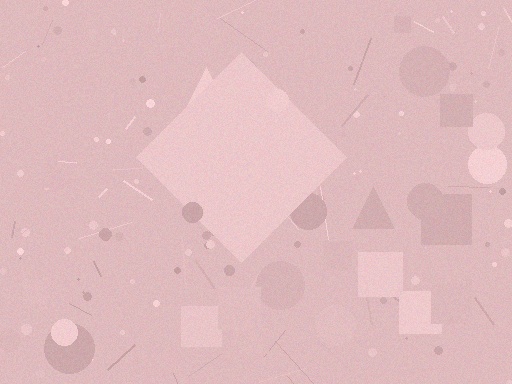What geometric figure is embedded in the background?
A diamond is embedded in the background.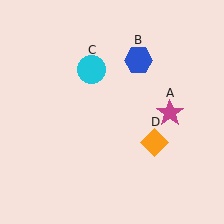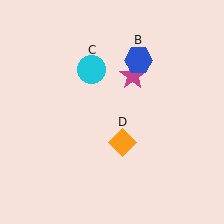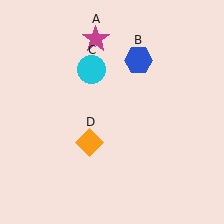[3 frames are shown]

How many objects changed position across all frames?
2 objects changed position: magenta star (object A), orange diamond (object D).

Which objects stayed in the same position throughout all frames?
Blue hexagon (object B) and cyan circle (object C) remained stationary.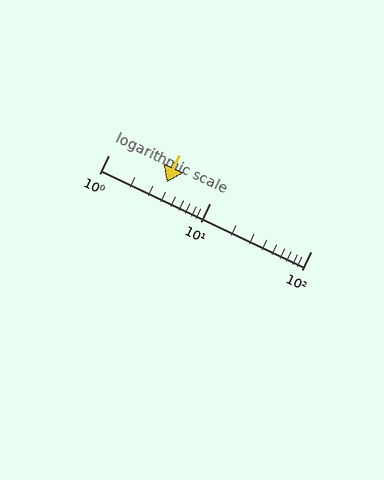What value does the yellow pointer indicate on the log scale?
The pointer indicates approximately 3.8.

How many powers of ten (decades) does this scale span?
The scale spans 2 decades, from 1 to 100.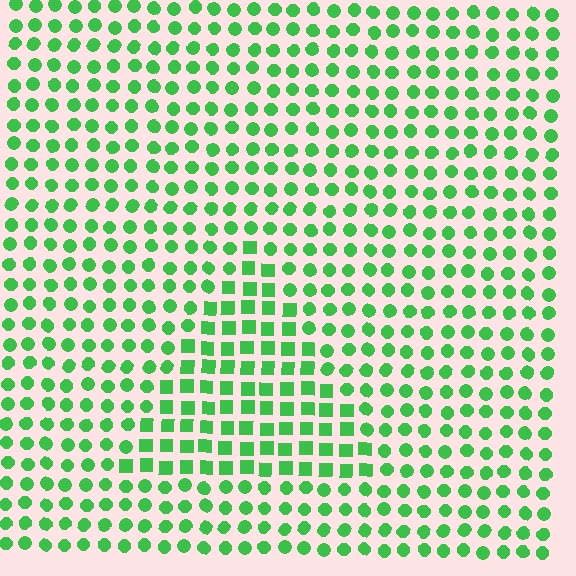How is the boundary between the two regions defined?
The boundary is defined by a change in element shape: squares inside vs. circles outside. All elements share the same color and spacing.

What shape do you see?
I see a triangle.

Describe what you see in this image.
The image is filled with small green elements arranged in a uniform grid. A triangle-shaped region contains squares, while the surrounding area contains circles. The boundary is defined purely by the change in element shape.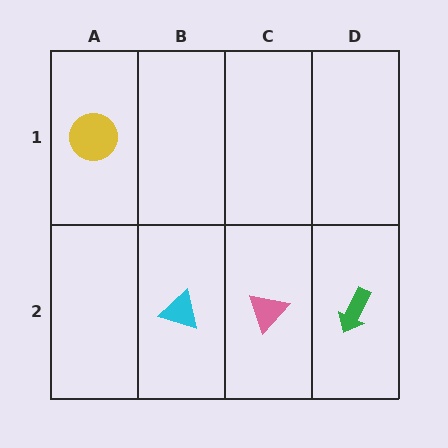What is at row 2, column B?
A cyan triangle.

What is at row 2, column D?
A green arrow.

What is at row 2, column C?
A pink triangle.